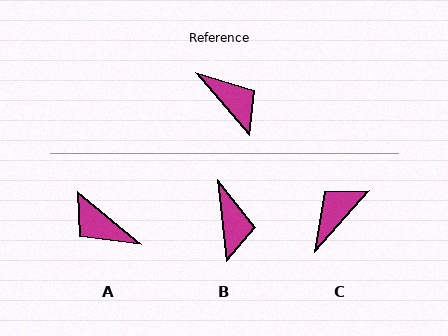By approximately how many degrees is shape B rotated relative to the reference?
Approximately 35 degrees clockwise.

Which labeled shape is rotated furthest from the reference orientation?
A, about 170 degrees away.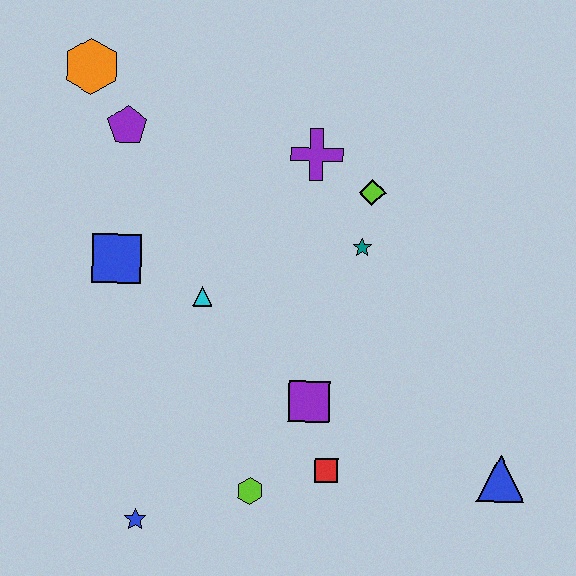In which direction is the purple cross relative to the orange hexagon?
The purple cross is to the right of the orange hexagon.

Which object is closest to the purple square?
The red square is closest to the purple square.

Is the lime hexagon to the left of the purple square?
Yes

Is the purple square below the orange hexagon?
Yes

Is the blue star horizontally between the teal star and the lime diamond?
No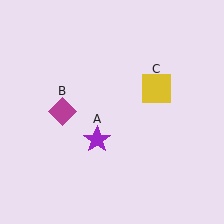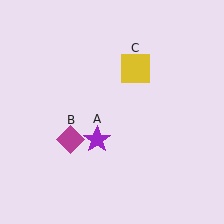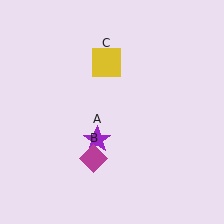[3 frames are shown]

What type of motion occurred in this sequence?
The magenta diamond (object B), yellow square (object C) rotated counterclockwise around the center of the scene.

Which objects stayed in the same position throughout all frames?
Purple star (object A) remained stationary.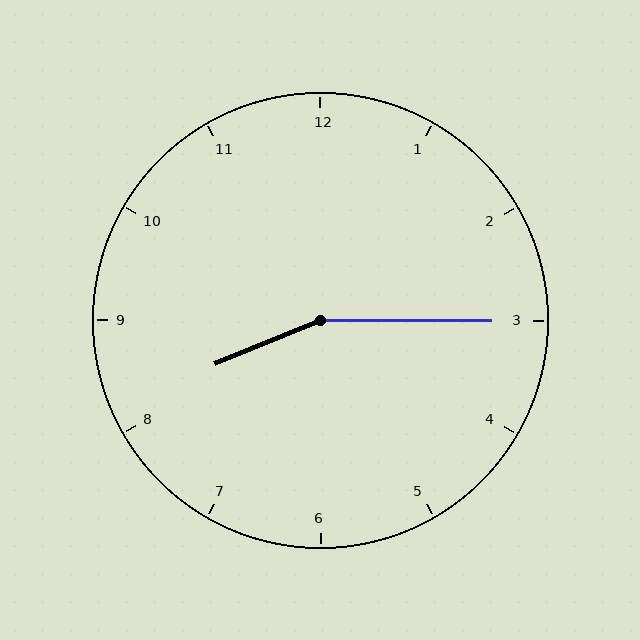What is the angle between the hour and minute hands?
Approximately 158 degrees.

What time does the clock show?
8:15.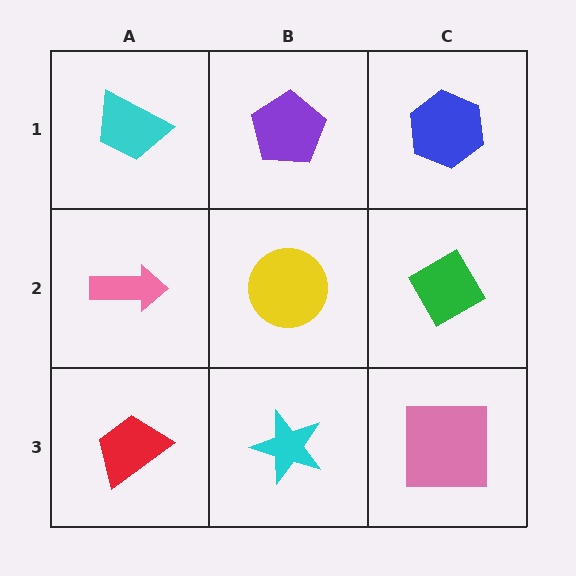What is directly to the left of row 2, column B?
A pink arrow.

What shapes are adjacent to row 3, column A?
A pink arrow (row 2, column A), a cyan star (row 3, column B).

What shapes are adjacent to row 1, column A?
A pink arrow (row 2, column A), a purple pentagon (row 1, column B).